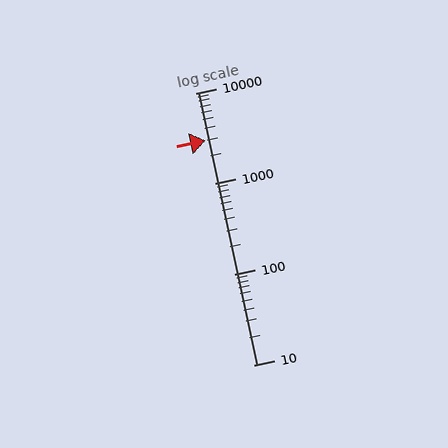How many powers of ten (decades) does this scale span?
The scale spans 3 decades, from 10 to 10000.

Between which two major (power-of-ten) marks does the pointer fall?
The pointer is between 1000 and 10000.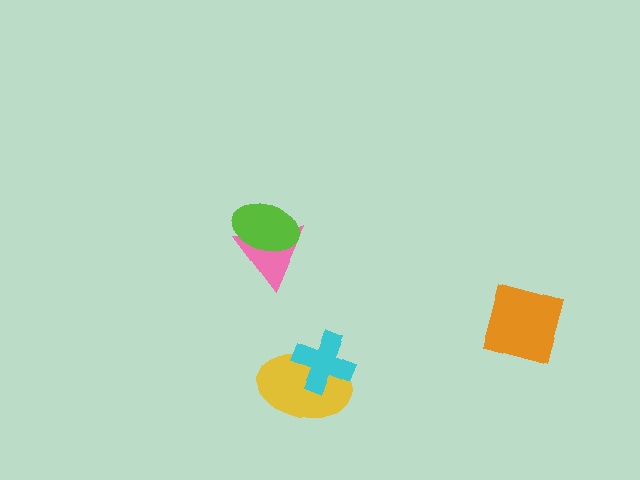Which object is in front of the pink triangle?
The lime ellipse is in front of the pink triangle.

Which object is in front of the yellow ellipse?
The cyan cross is in front of the yellow ellipse.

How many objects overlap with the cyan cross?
1 object overlaps with the cyan cross.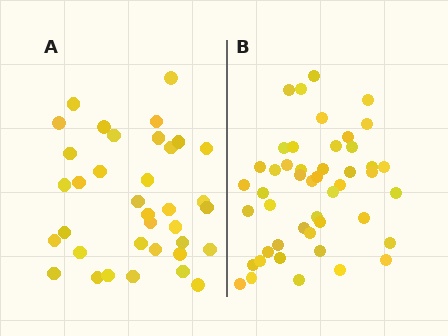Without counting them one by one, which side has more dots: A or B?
Region B (the right region) has more dots.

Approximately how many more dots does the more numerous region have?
Region B has roughly 12 or so more dots than region A.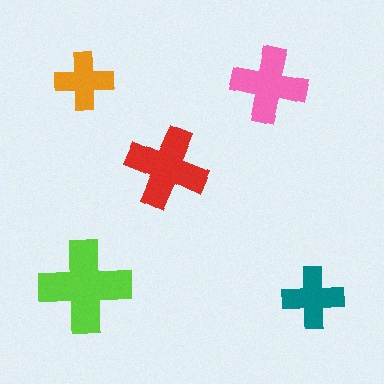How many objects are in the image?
There are 5 objects in the image.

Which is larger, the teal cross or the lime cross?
The lime one.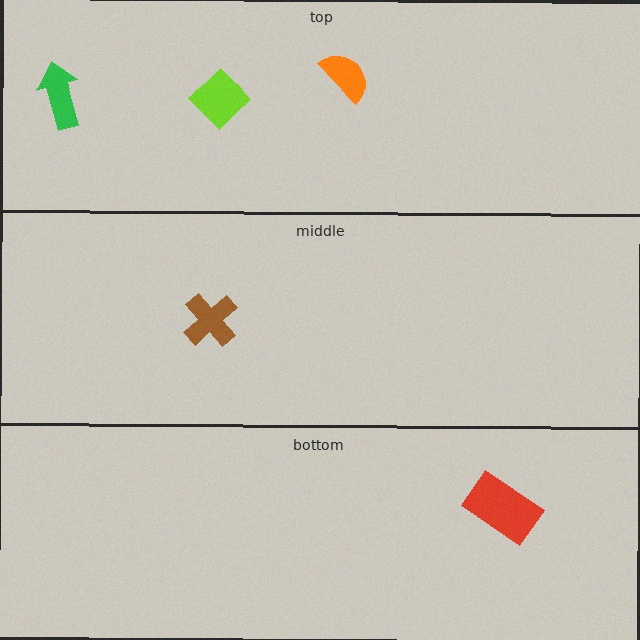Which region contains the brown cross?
The middle region.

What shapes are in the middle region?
The brown cross.